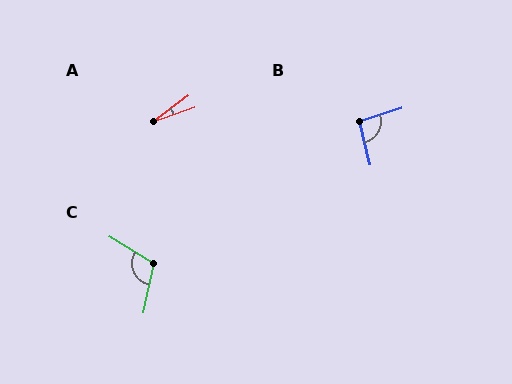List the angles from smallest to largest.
A (17°), B (94°), C (109°).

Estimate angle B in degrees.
Approximately 94 degrees.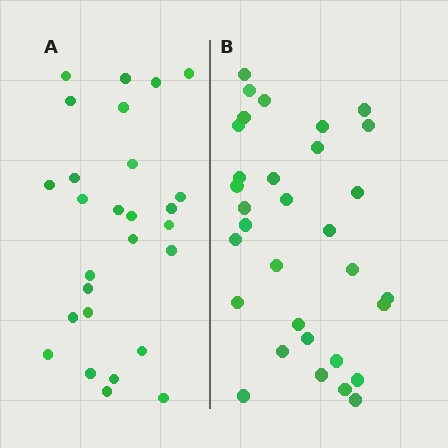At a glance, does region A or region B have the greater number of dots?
Region B (the right region) has more dots.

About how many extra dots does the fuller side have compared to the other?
Region B has about 5 more dots than region A.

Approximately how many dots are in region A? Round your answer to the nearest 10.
About 30 dots. (The exact count is 27, which rounds to 30.)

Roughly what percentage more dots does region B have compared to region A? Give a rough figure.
About 20% more.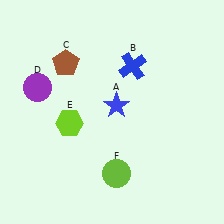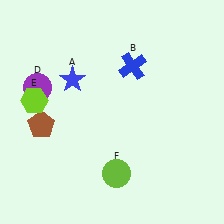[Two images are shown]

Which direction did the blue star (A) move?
The blue star (A) moved left.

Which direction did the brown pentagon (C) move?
The brown pentagon (C) moved down.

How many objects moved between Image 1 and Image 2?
3 objects moved between the two images.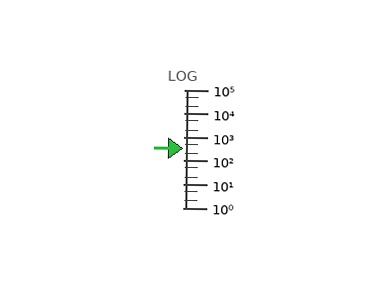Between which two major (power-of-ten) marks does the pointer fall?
The pointer is between 100 and 1000.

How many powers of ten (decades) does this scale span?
The scale spans 5 decades, from 1 to 100000.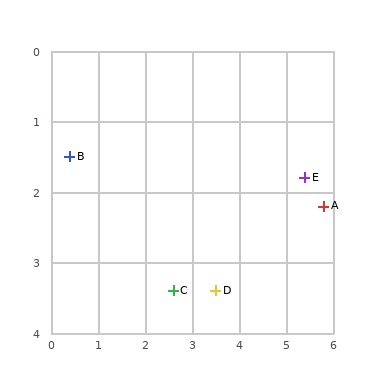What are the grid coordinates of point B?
Point B is at approximately (0.4, 1.5).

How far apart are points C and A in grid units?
Points C and A are about 3.4 grid units apart.